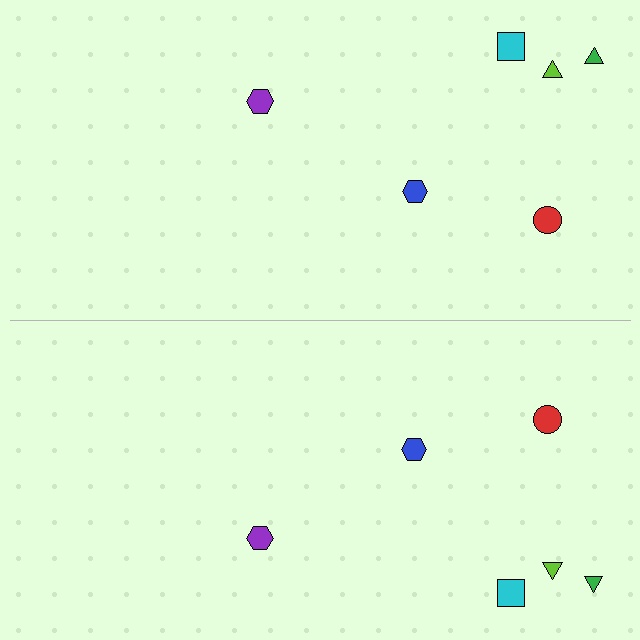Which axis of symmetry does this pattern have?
The pattern has a horizontal axis of symmetry running through the center of the image.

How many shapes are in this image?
There are 12 shapes in this image.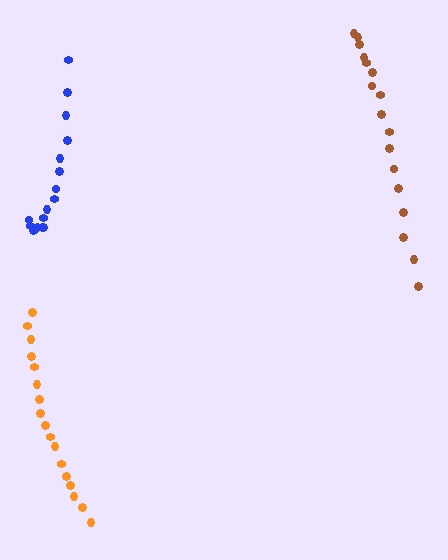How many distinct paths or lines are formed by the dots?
There are 3 distinct paths.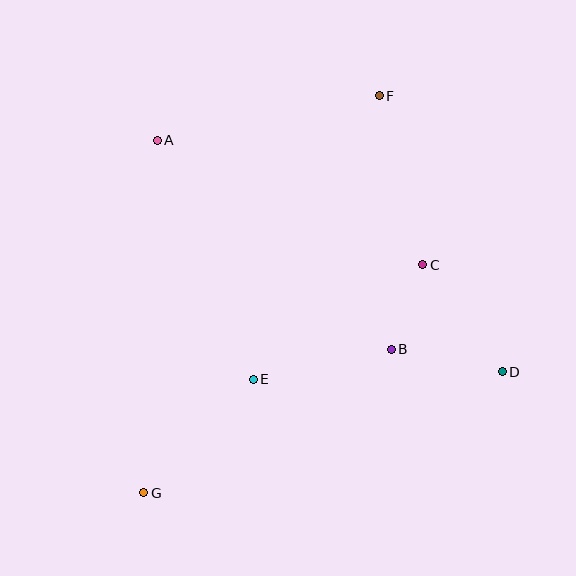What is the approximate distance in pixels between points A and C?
The distance between A and C is approximately 293 pixels.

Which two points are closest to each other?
Points B and C are closest to each other.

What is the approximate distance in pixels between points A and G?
The distance between A and G is approximately 353 pixels.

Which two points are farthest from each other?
Points F and G are farthest from each other.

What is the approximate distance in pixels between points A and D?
The distance between A and D is approximately 415 pixels.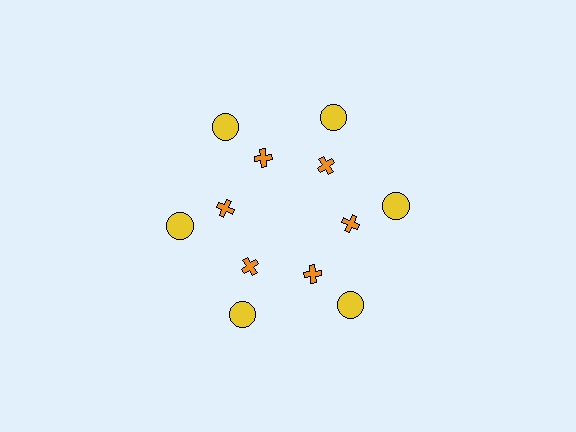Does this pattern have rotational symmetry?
Yes, this pattern has 6-fold rotational symmetry. It looks the same after rotating 60 degrees around the center.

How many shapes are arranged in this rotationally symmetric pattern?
There are 12 shapes, arranged in 6 groups of 2.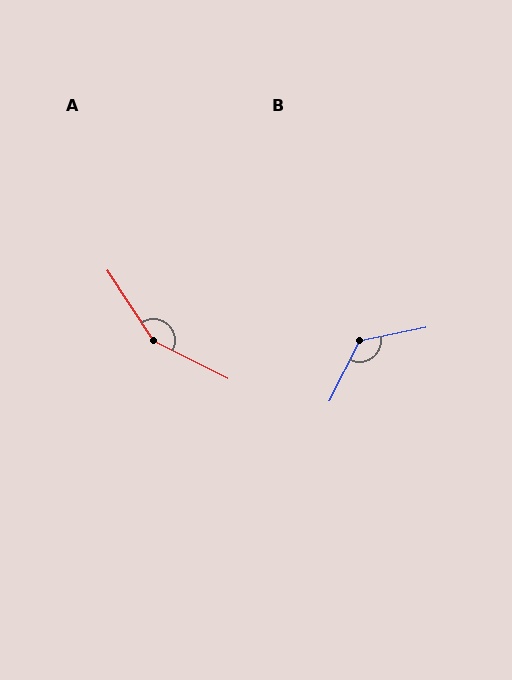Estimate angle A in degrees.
Approximately 150 degrees.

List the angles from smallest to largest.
B (128°), A (150°).